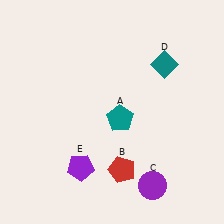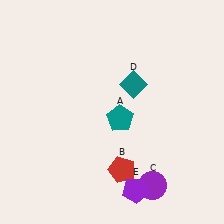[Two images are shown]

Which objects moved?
The objects that moved are: the teal diamond (D), the purple pentagon (E).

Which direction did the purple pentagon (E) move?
The purple pentagon (E) moved right.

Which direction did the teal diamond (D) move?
The teal diamond (D) moved left.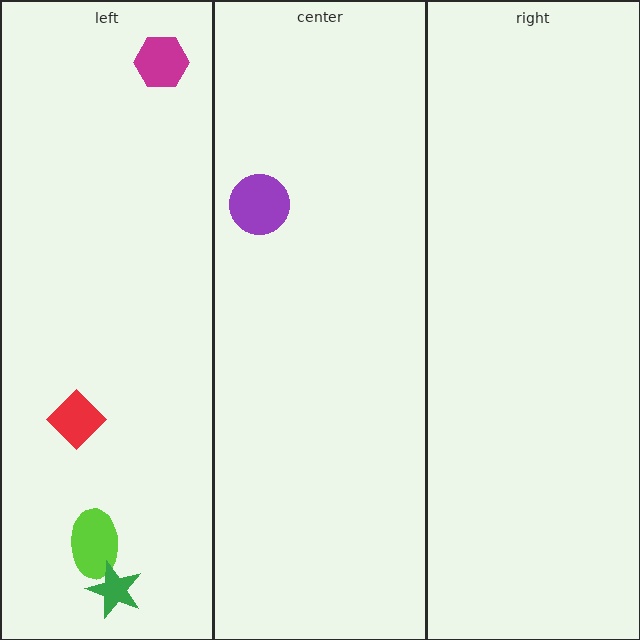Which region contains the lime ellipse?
The left region.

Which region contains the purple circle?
The center region.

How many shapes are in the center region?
1.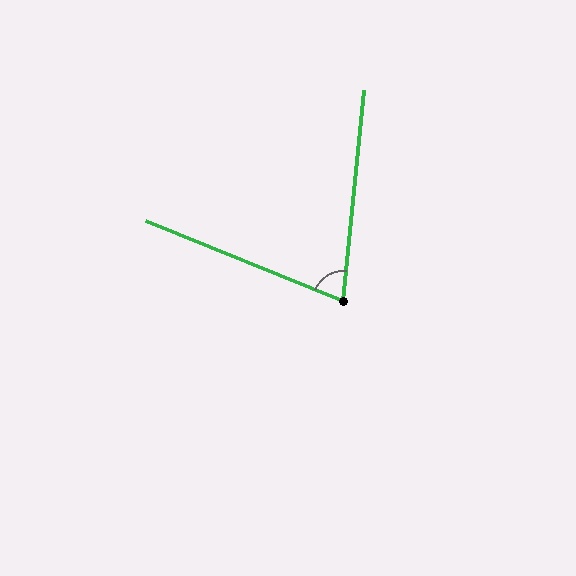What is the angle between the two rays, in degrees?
Approximately 73 degrees.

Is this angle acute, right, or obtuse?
It is acute.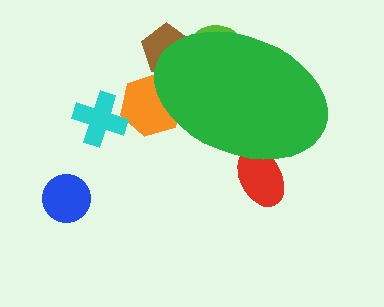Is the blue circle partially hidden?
No, the blue circle is fully visible.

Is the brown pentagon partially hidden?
Yes, the brown pentagon is partially hidden behind the green ellipse.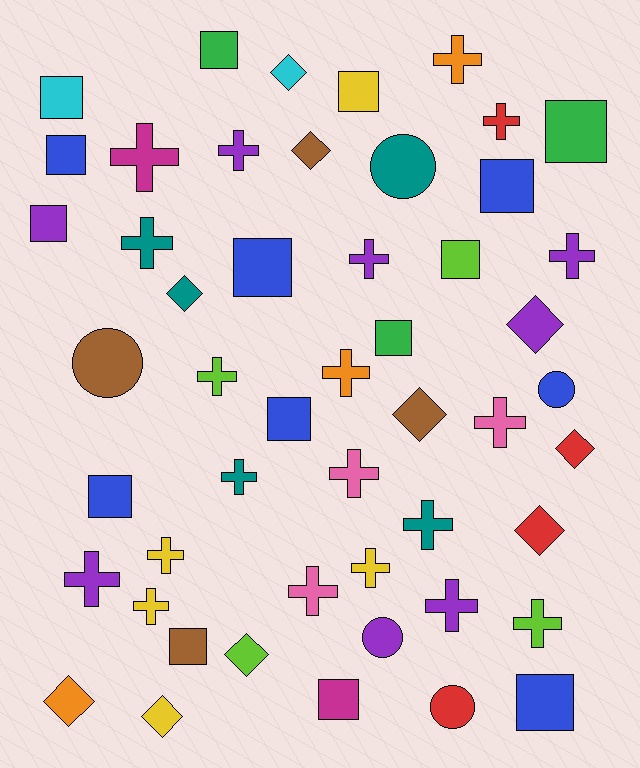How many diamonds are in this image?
There are 10 diamonds.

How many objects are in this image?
There are 50 objects.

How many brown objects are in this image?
There are 4 brown objects.